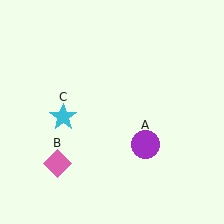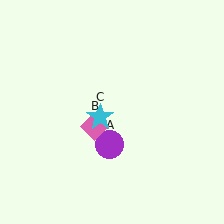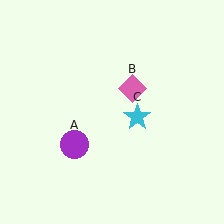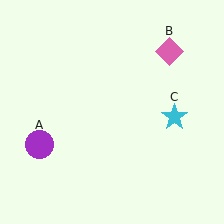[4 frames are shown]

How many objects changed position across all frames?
3 objects changed position: purple circle (object A), pink diamond (object B), cyan star (object C).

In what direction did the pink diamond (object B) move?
The pink diamond (object B) moved up and to the right.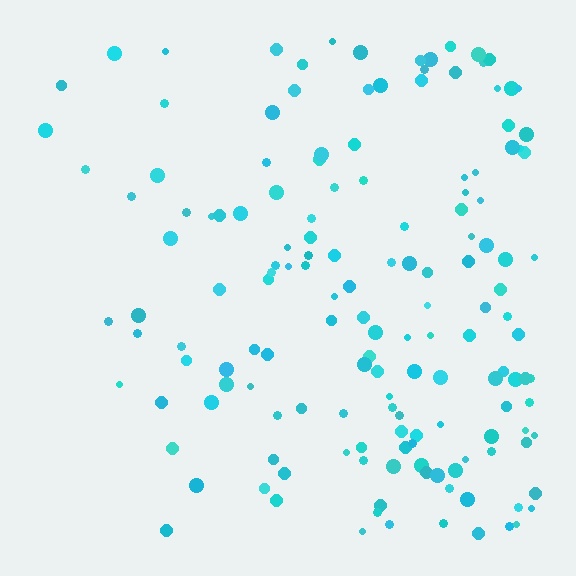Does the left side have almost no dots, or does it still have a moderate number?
Still a moderate number, just noticeably fewer than the right.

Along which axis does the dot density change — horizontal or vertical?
Horizontal.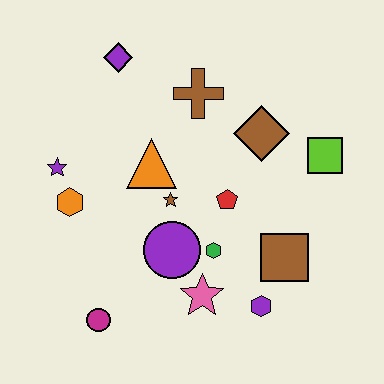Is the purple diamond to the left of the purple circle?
Yes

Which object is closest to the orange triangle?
The brown star is closest to the orange triangle.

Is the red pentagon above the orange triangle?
No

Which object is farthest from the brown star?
The lime square is farthest from the brown star.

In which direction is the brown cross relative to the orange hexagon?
The brown cross is to the right of the orange hexagon.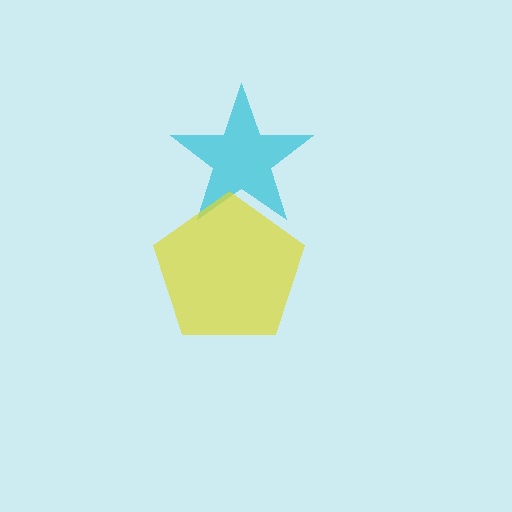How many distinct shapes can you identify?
There are 2 distinct shapes: a cyan star, a yellow pentagon.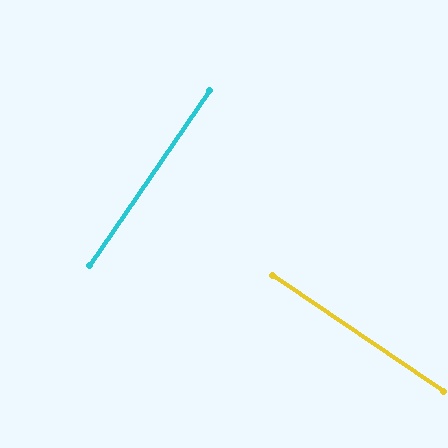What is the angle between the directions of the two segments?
Approximately 90 degrees.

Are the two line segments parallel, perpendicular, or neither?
Perpendicular — they meet at approximately 90°.